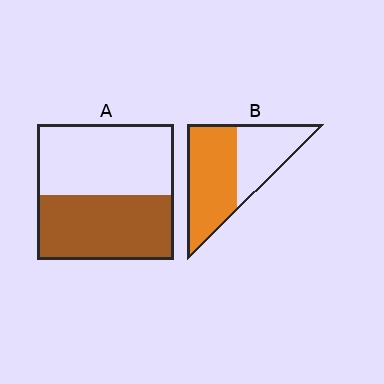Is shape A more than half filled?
Roughly half.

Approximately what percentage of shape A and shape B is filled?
A is approximately 50% and B is approximately 60%.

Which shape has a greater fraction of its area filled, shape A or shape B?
Shape B.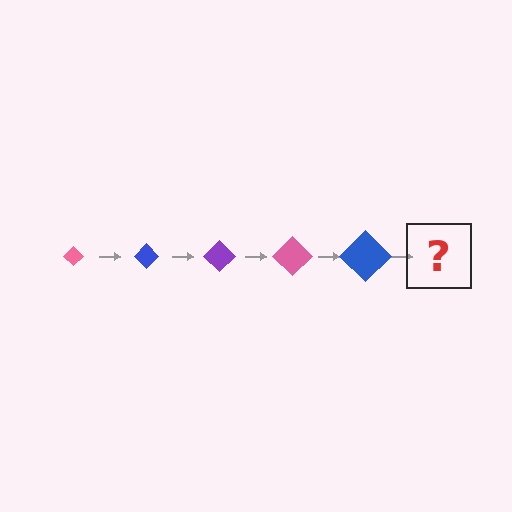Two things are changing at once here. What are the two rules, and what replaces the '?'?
The two rules are that the diamond grows larger each step and the color cycles through pink, blue, and purple. The '?' should be a purple diamond, larger than the previous one.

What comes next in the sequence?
The next element should be a purple diamond, larger than the previous one.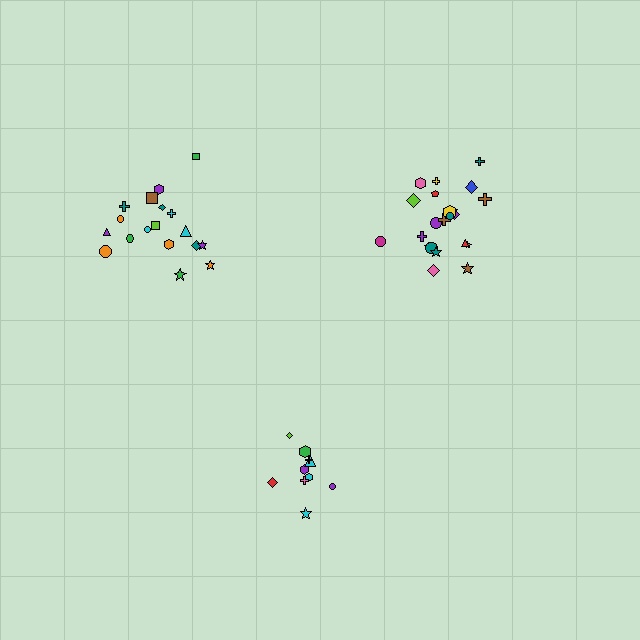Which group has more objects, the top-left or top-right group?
The top-right group.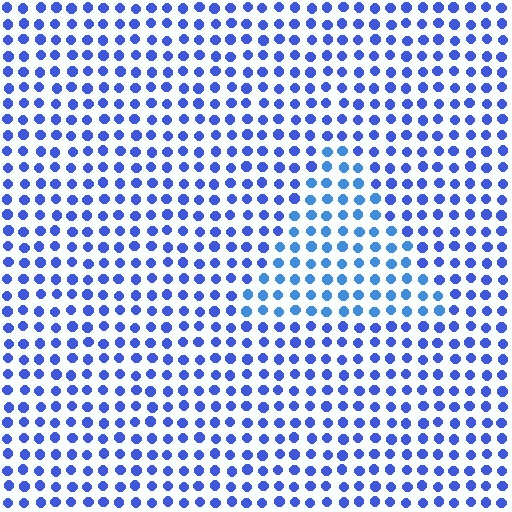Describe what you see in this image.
The image is filled with small blue elements in a uniform arrangement. A triangle-shaped region is visible where the elements are tinted to a slightly different hue, forming a subtle color boundary.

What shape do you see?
I see a triangle.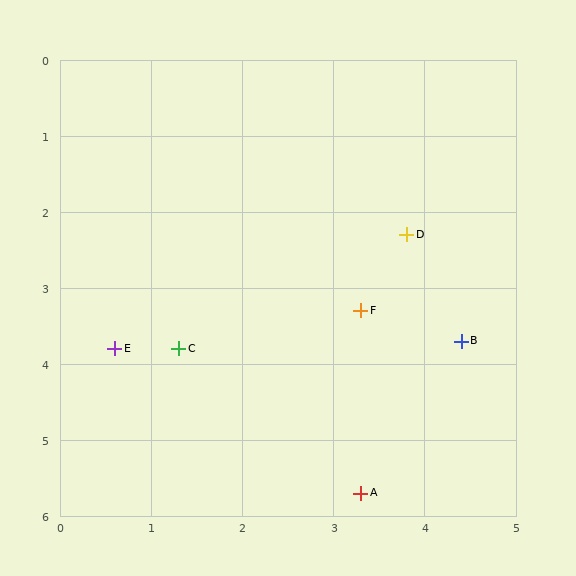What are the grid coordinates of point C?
Point C is at approximately (1.3, 3.8).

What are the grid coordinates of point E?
Point E is at approximately (0.6, 3.8).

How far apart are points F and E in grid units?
Points F and E are about 2.7 grid units apart.